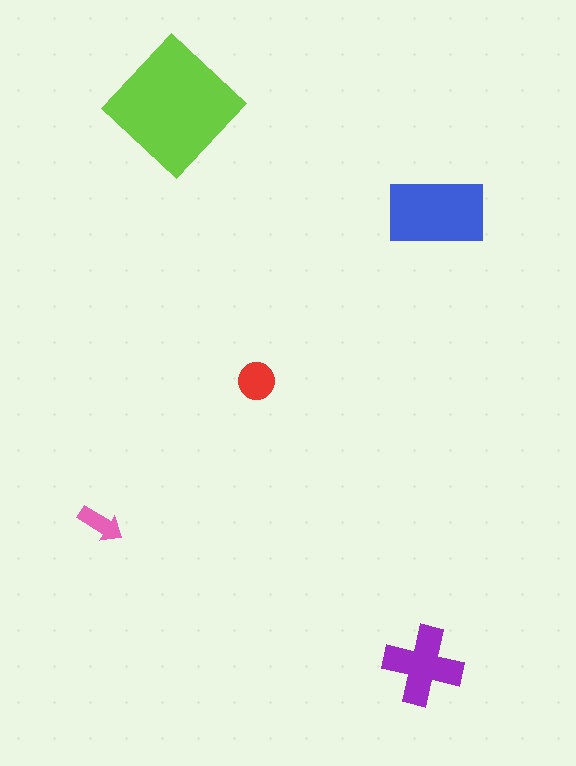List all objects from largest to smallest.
The lime diamond, the blue rectangle, the purple cross, the red circle, the pink arrow.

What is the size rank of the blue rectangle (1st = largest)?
2nd.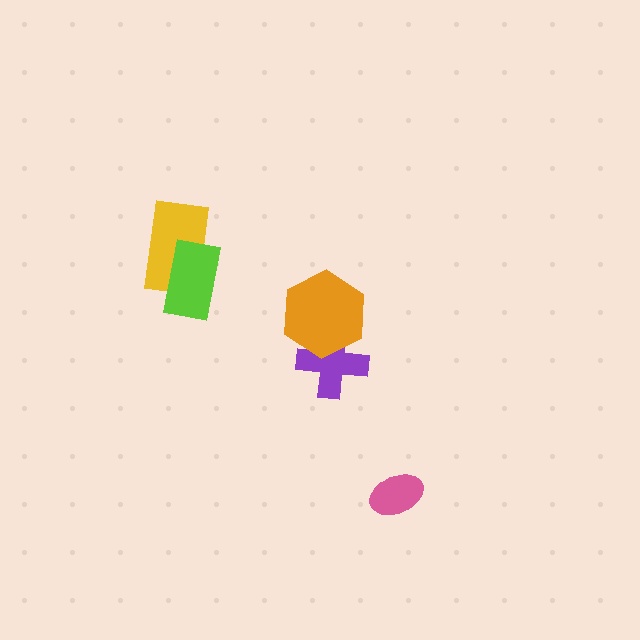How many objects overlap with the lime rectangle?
1 object overlaps with the lime rectangle.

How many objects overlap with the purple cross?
1 object overlaps with the purple cross.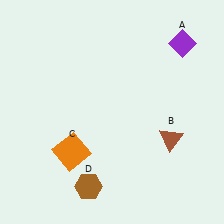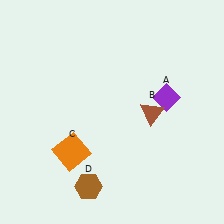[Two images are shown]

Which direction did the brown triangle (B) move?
The brown triangle (B) moved up.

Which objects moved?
The objects that moved are: the purple diamond (A), the brown triangle (B).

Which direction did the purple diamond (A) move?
The purple diamond (A) moved down.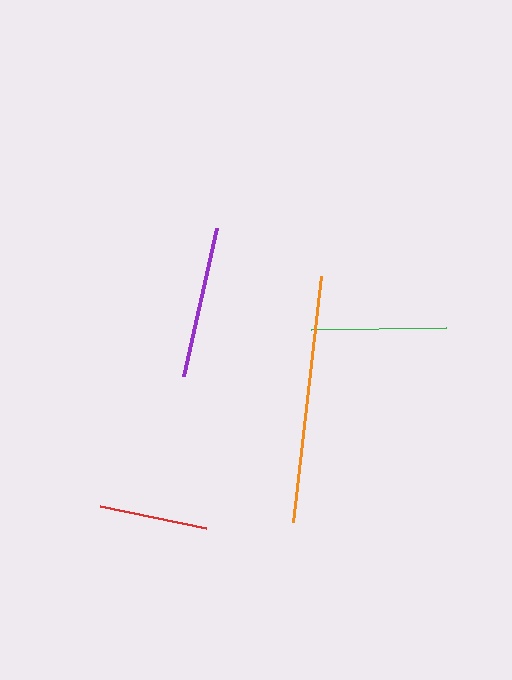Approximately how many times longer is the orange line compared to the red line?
The orange line is approximately 2.3 times the length of the red line.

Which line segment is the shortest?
The red line is the shortest at approximately 108 pixels.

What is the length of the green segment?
The green segment is approximately 135 pixels long.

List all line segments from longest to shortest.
From longest to shortest: orange, purple, green, red.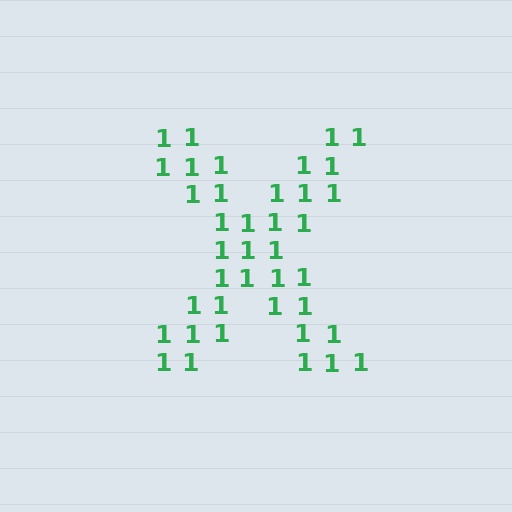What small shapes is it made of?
It is made of small digit 1's.